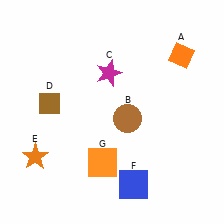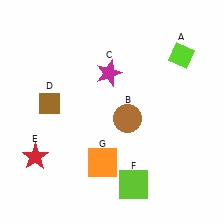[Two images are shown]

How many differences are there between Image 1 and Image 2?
There are 3 differences between the two images.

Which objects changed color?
A changed from orange to lime. E changed from orange to red. F changed from blue to lime.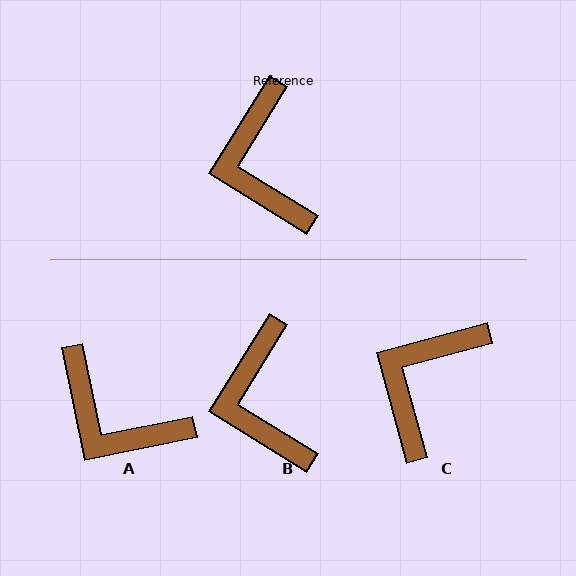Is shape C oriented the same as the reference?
No, it is off by about 43 degrees.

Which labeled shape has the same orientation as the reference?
B.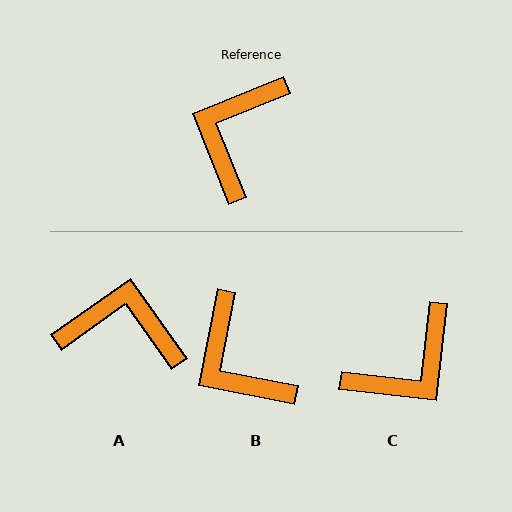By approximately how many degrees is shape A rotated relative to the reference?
Approximately 77 degrees clockwise.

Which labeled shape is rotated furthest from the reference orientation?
C, about 151 degrees away.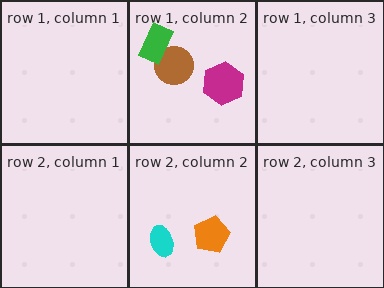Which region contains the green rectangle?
The row 1, column 2 region.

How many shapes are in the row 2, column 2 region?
2.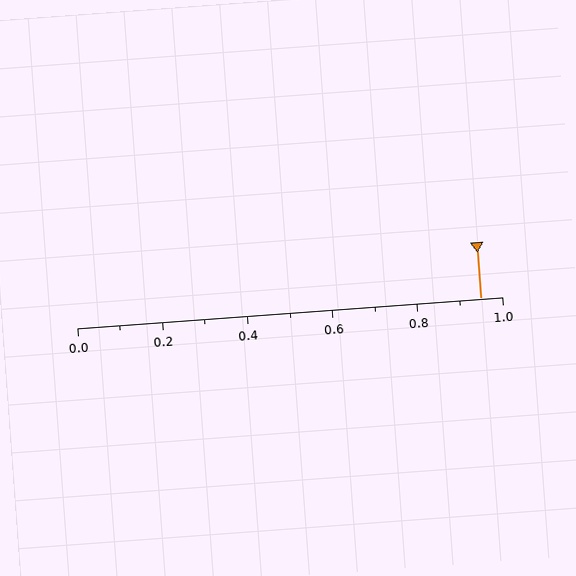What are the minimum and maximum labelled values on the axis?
The axis runs from 0.0 to 1.0.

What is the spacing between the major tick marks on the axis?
The major ticks are spaced 0.2 apart.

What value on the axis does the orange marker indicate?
The marker indicates approximately 0.95.